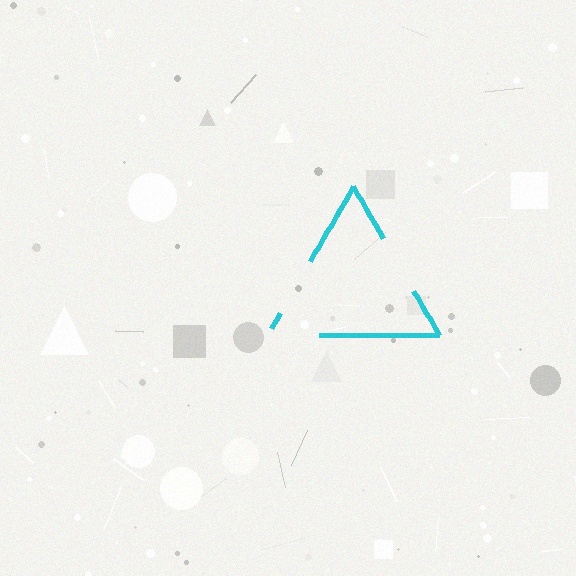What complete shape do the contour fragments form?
The contour fragments form a triangle.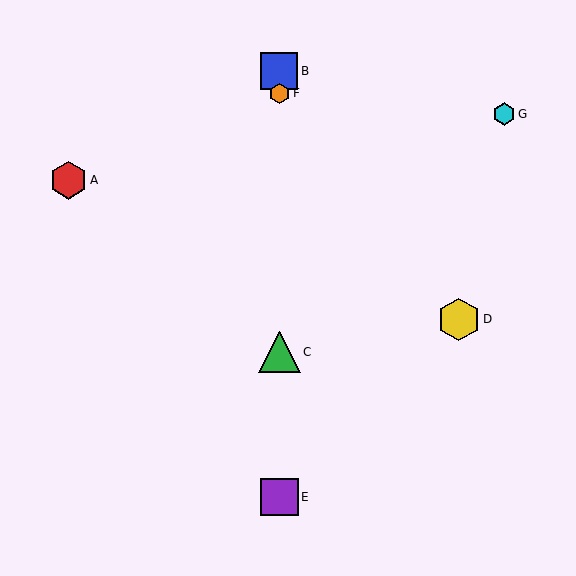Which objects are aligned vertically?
Objects B, C, E, F are aligned vertically.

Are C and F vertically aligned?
Yes, both are at x≈279.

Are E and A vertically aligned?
No, E is at x≈279 and A is at x≈69.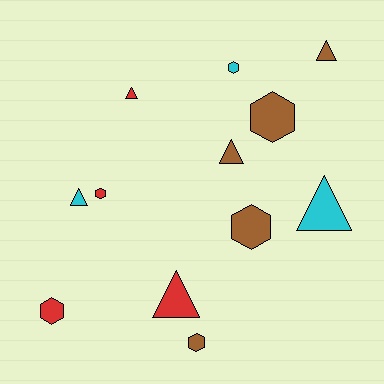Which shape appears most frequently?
Hexagon, with 6 objects.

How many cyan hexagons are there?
There is 1 cyan hexagon.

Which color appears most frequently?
Brown, with 5 objects.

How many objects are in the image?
There are 12 objects.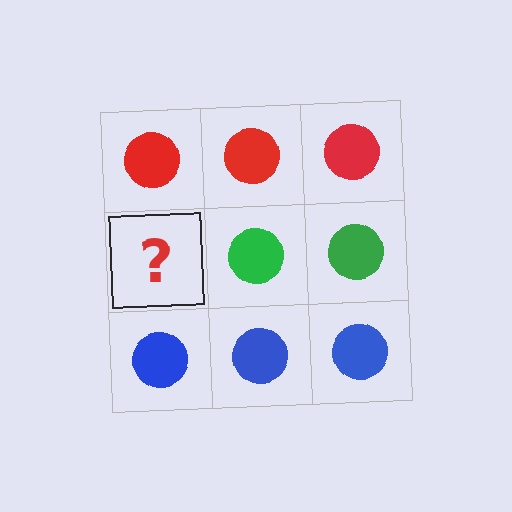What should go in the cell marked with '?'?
The missing cell should contain a green circle.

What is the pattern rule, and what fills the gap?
The rule is that each row has a consistent color. The gap should be filled with a green circle.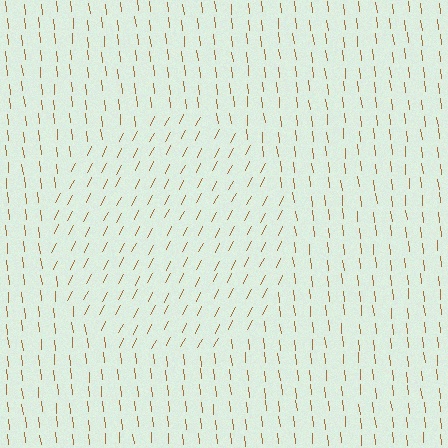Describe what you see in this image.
The image is filled with small brown line segments. A circle region in the image has lines oriented differently from the surrounding lines, creating a visible texture boundary.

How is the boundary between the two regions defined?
The boundary is defined purely by a change in line orientation (approximately 33 degrees difference). All lines are the same color and thickness.